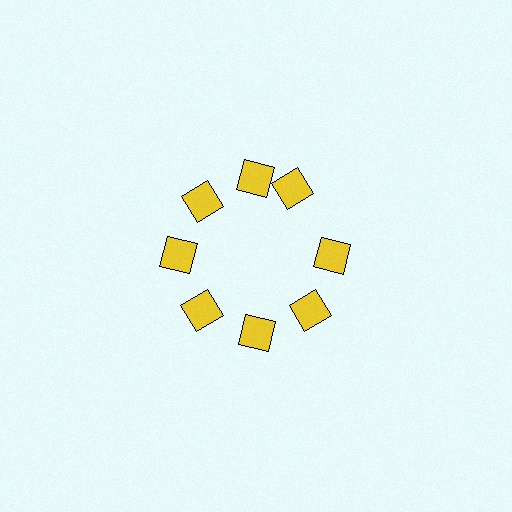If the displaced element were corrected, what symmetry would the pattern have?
It would have 8-fold rotational symmetry — the pattern would map onto itself every 45 degrees.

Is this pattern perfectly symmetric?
No. The 8 yellow squares are arranged in a ring, but one element near the 2 o'clock position is rotated out of alignment along the ring, breaking the 8-fold rotational symmetry.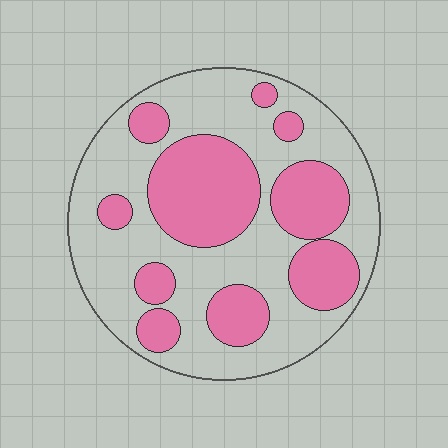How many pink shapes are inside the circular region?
10.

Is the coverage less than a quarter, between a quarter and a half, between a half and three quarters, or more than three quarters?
Between a quarter and a half.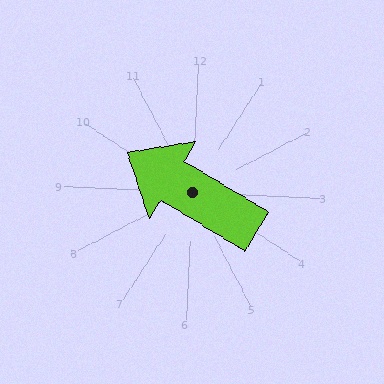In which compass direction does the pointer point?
Northwest.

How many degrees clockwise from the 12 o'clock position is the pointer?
Approximately 299 degrees.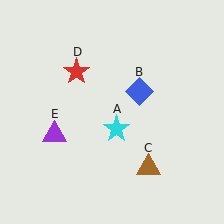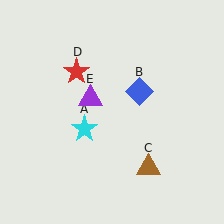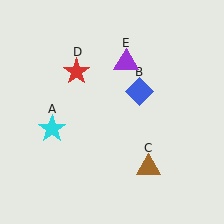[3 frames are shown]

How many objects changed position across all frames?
2 objects changed position: cyan star (object A), purple triangle (object E).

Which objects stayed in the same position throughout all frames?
Blue diamond (object B) and brown triangle (object C) and red star (object D) remained stationary.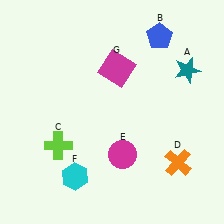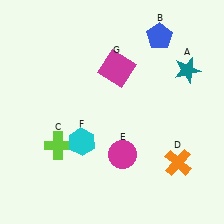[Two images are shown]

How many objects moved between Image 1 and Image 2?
1 object moved between the two images.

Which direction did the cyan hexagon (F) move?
The cyan hexagon (F) moved up.